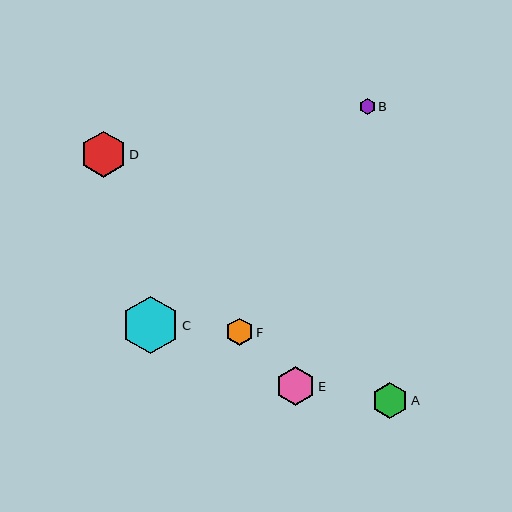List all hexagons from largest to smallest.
From largest to smallest: C, D, E, A, F, B.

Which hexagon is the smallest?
Hexagon B is the smallest with a size of approximately 16 pixels.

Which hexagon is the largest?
Hexagon C is the largest with a size of approximately 57 pixels.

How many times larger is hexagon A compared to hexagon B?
Hexagon A is approximately 2.2 times the size of hexagon B.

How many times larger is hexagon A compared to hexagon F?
Hexagon A is approximately 1.3 times the size of hexagon F.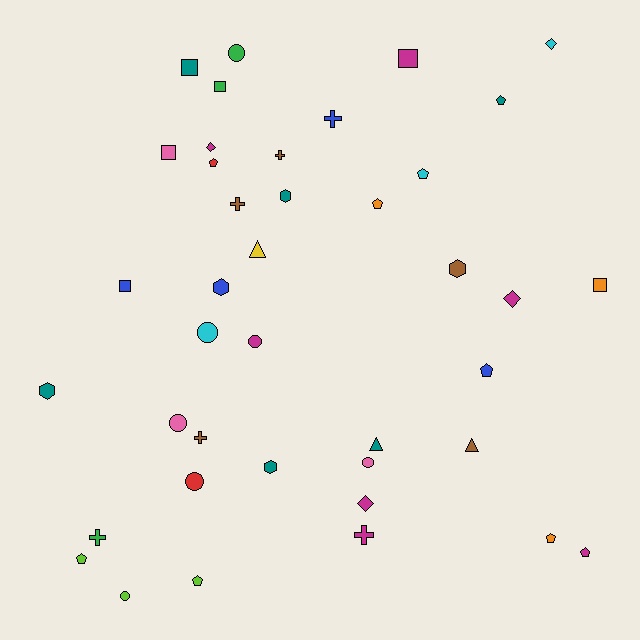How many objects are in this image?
There are 40 objects.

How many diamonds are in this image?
There are 4 diamonds.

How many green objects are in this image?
There are 3 green objects.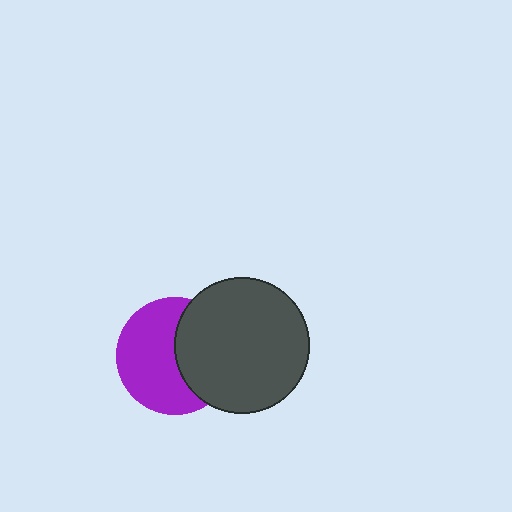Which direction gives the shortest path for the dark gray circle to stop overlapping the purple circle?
Moving right gives the shortest separation.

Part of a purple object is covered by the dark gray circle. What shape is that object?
It is a circle.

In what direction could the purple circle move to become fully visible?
The purple circle could move left. That would shift it out from behind the dark gray circle entirely.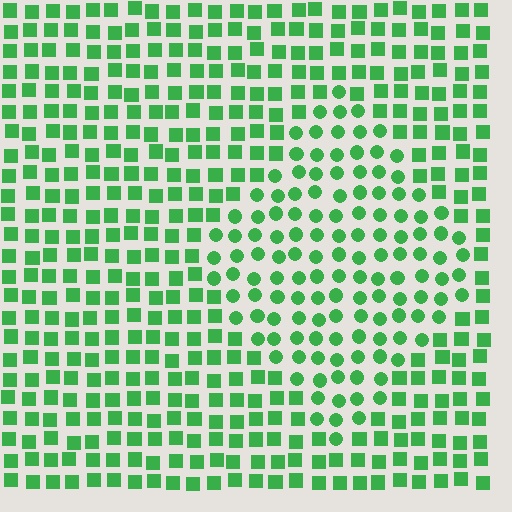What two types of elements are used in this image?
The image uses circles inside the diamond region and squares outside it.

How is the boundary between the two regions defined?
The boundary is defined by a change in element shape: circles inside vs. squares outside. All elements share the same color and spacing.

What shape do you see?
I see a diamond.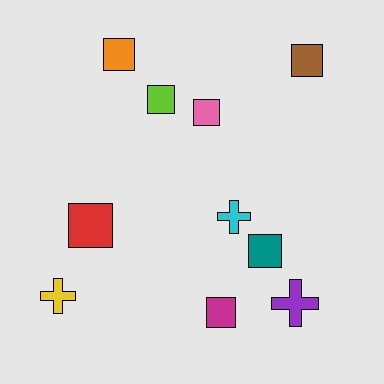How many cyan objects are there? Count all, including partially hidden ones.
There is 1 cyan object.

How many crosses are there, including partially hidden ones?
There are 3 crosses.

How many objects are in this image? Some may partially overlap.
There are 10 objects.